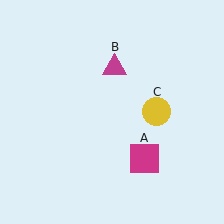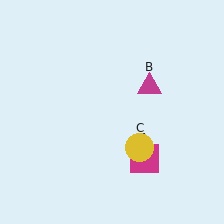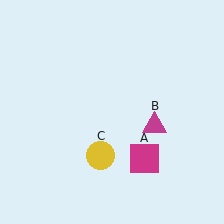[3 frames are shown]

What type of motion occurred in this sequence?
The magenta triangle (object B), yellow circle (object C) rotated clockwise around the center of the scene.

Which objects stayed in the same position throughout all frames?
Magenta square (object A) remained stationary.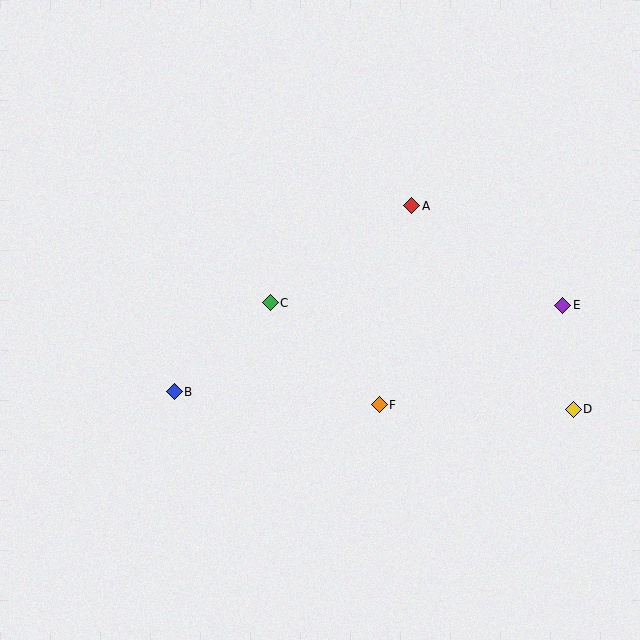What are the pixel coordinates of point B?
Point B is at (174, 392).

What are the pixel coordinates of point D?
Point D is at (573, 409).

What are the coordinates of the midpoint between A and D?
The midpoint between A and D is at (492, 308).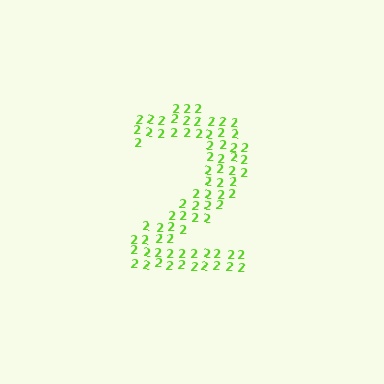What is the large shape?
The large shape is the digit 2.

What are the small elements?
The small elements are digit 2's.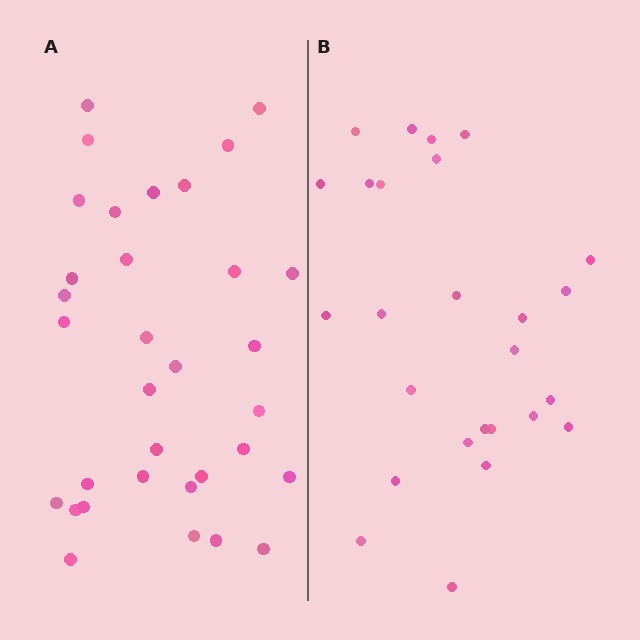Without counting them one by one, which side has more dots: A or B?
Region A (the left region) has more dots.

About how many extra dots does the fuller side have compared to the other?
Region A has roughly 8 or so more dots than region B.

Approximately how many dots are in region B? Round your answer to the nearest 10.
About 30 dots. (The exact count is 26, which rounds to 30.)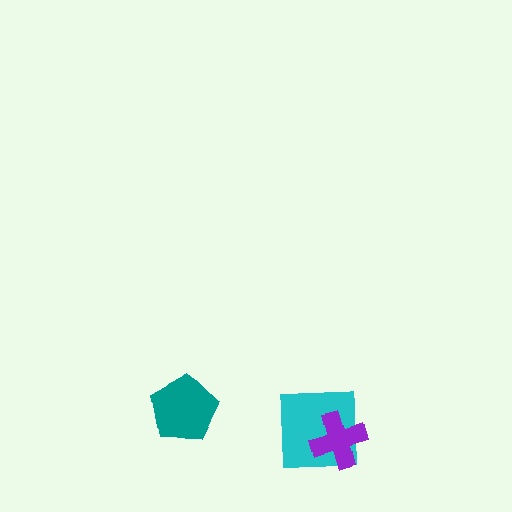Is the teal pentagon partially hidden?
No, no other shape covers it.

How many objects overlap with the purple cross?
1 object overlaps with the purple cross.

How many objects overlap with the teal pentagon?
0 objects overlap with the teal pentagon.